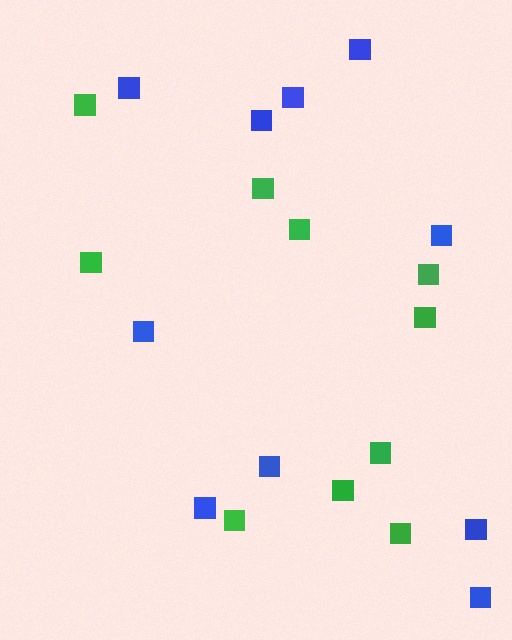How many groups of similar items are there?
There are 2 groups: one group of blue squares (10) and one group of green squares (10).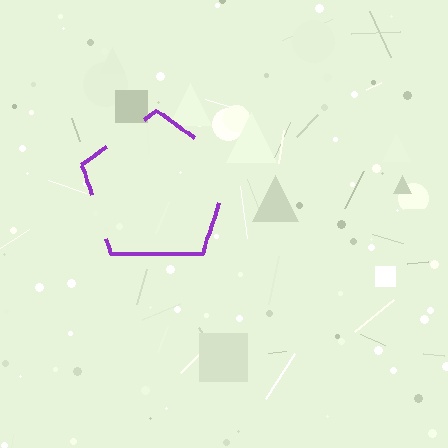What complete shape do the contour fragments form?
The contour fragments form a pentagon.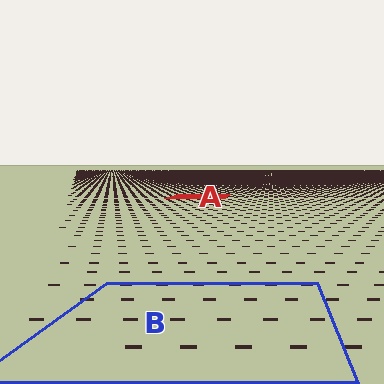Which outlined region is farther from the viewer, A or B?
Region A is farther from the viewer — the texture elements inside it appear smaller and more densely packed.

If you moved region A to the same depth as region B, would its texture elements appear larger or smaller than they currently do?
They would appear larger. At a closer depth, the same texture elements are projected at a bigger on-screen size.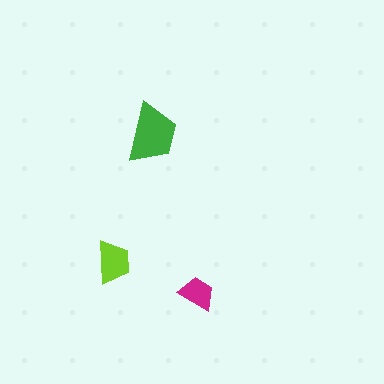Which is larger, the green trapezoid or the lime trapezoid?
The green one.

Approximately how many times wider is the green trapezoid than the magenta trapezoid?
About 1.5 times wider.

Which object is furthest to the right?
The magenta trapezoid is rightmost.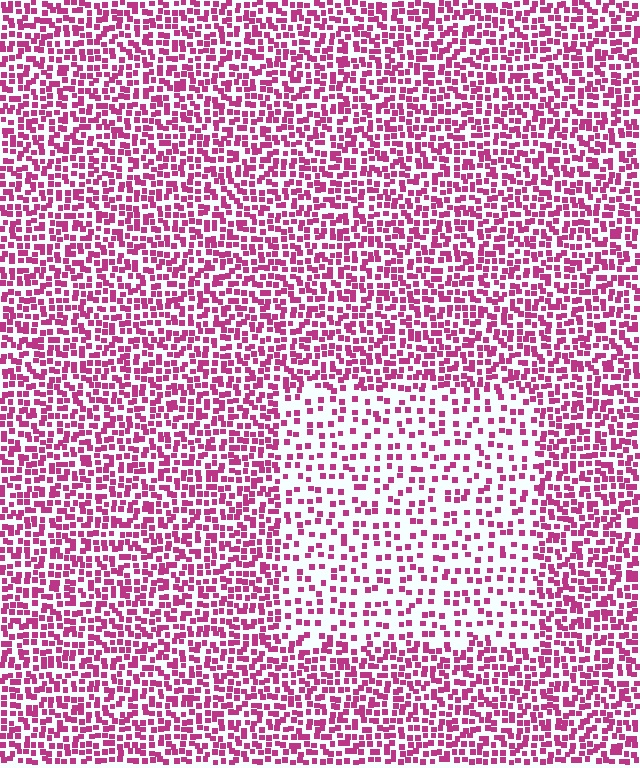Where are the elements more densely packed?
The elements are more densely packed outside the rectangle boundary.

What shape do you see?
I see a rectangle.